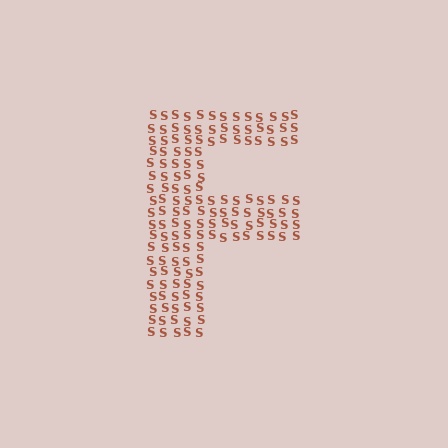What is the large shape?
The large shape is the letter F.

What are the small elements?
The small elements are letter S's.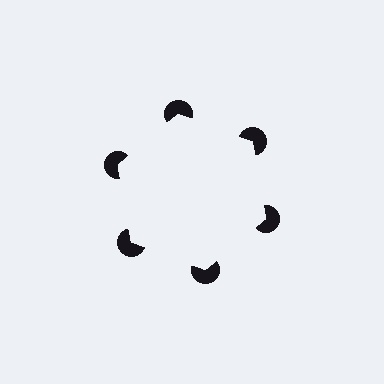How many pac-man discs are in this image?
There are 6 — one at each vertex of the illusory hexagon.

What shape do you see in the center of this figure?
An illusory hexagon — its edges are inferred from the aligned wedge cuts in the pac-man discs, not physically drawn.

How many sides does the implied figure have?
6 sides.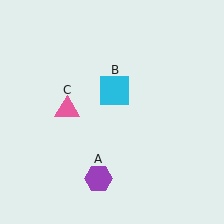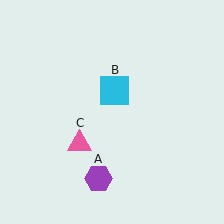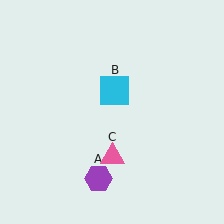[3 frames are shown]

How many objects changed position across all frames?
1 object changed position: pink triangle (object C).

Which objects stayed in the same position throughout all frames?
Purple hexagon (object A) and cyan square (object B) remained stationary.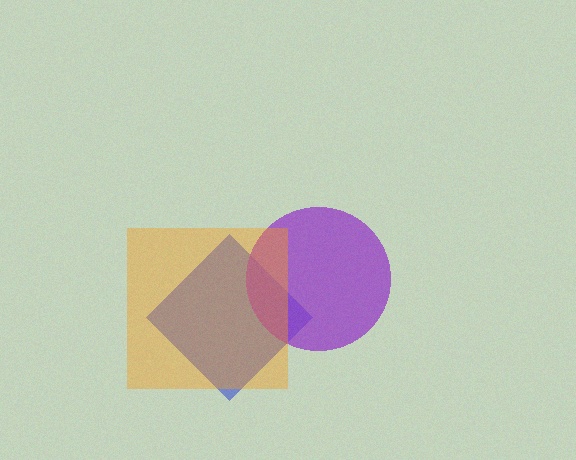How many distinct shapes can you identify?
There are 3 distinct shapes: a blue diamond, a purple circle, an orange square.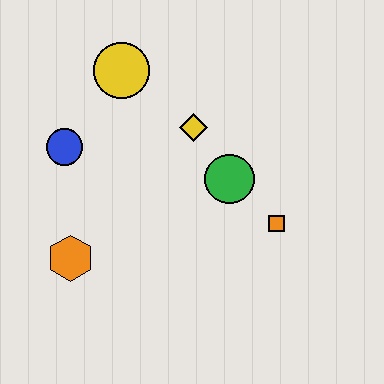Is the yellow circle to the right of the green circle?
No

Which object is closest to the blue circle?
The yellow circle is closest to the blue circle.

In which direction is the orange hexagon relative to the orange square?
The orange hexagon is to the left of the orange square.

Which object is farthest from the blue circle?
The orange square is farthest from the blue circle.